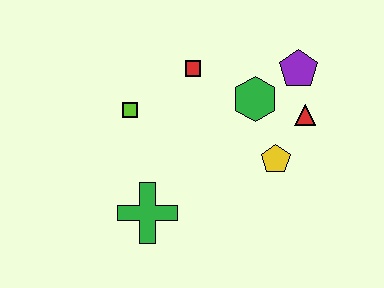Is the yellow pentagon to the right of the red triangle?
No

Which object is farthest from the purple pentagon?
The green cross is farthest from the purple pentagon.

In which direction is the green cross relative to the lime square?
The green cross is below the lime square.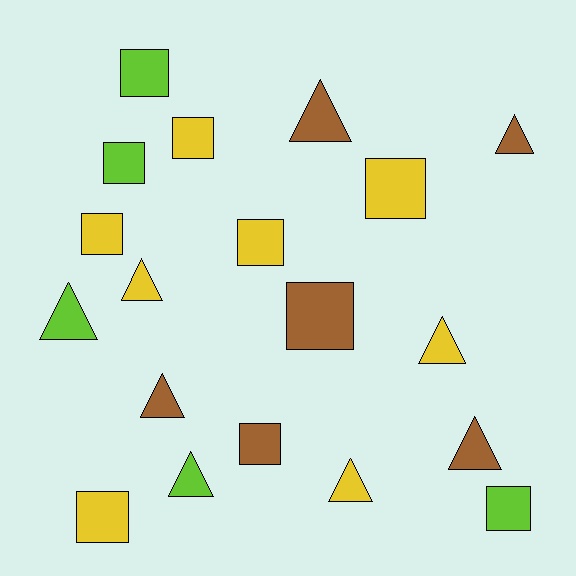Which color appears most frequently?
Yellow, with 8 objects.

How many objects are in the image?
There are 19 objects.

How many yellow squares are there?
There are 5 yellow squares.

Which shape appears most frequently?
Square, with 10 objects.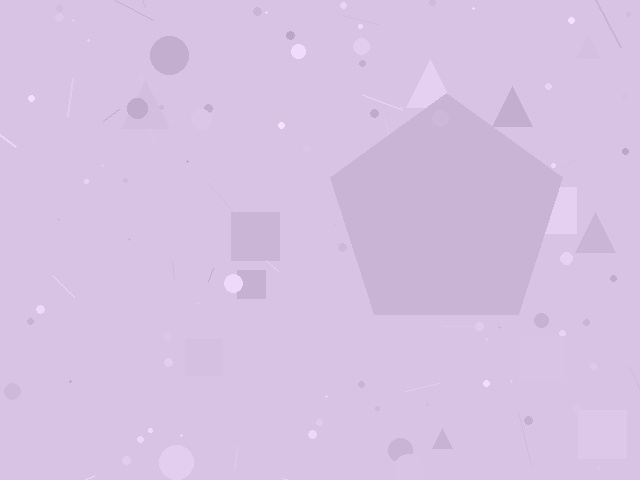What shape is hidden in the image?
A pentagon is hidden in the image.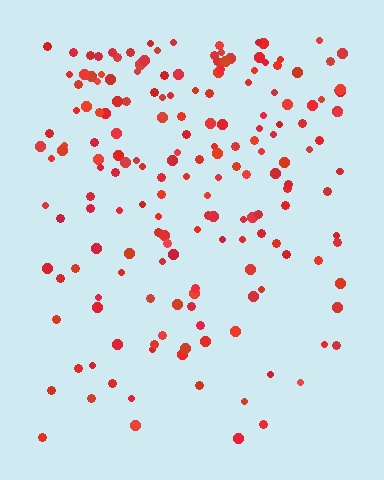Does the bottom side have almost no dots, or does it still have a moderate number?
Still a moderate number, just noticeably fewer than the top.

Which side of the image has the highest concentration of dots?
The top.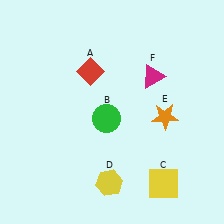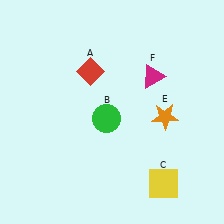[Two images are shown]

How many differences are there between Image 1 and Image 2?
There is 1 difference between the two images.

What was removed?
The yellow hexagon (D) was removed in Image 2.